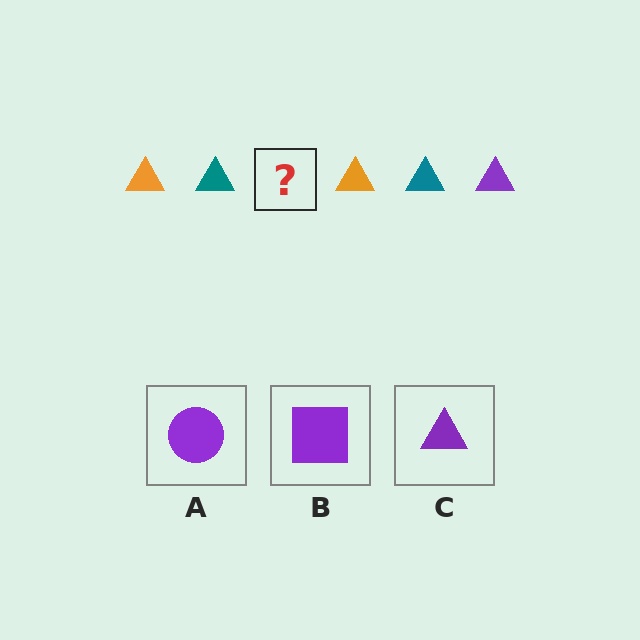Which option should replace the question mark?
Option C.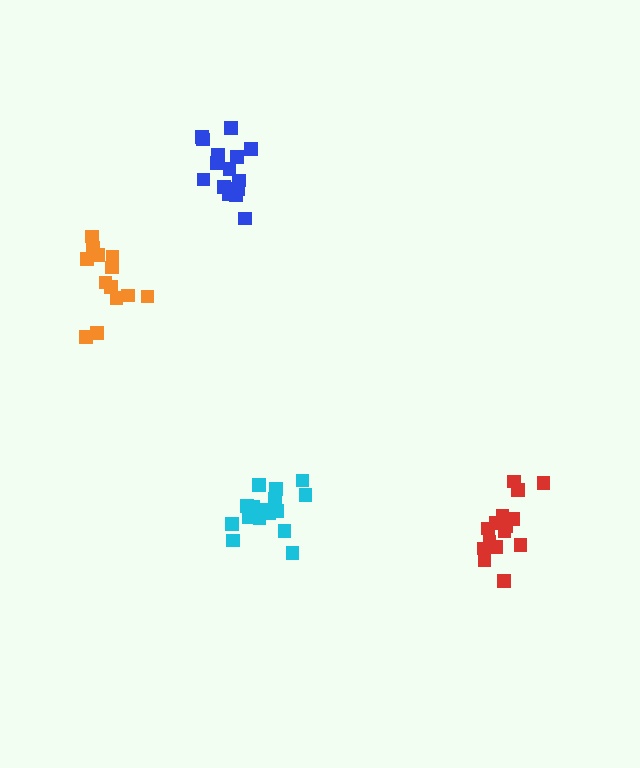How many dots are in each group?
Group 1: 13 dots, Group 2: 16 dots, Group 3: 15 dots, Group 4: 15 dots (59 total).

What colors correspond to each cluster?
The clusters are colored: orange, cyan, blue, red.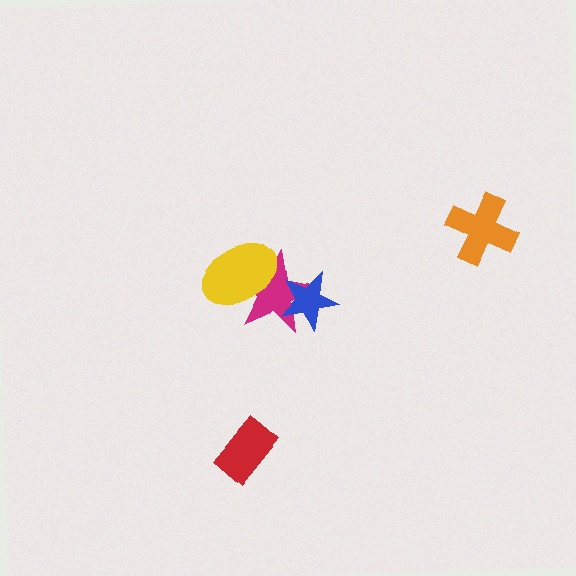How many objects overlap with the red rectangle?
0 objects overlap with the red rectangle.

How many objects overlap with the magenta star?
2 objects overlap with the magenta star.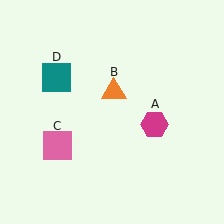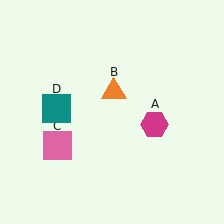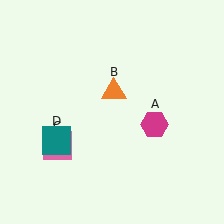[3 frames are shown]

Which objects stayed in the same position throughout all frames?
Magenta hexagon (object A) and orange triangle (object B) and pink square (object C) remained stationary.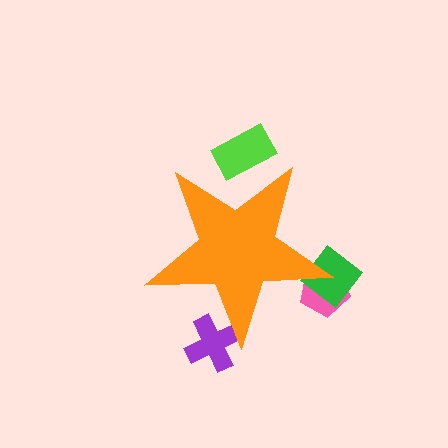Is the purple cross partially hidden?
Yes, the purple cross is partially hidden behind the orange star.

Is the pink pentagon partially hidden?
Yes, the pink pentagon is partially hidden behind the orange star.